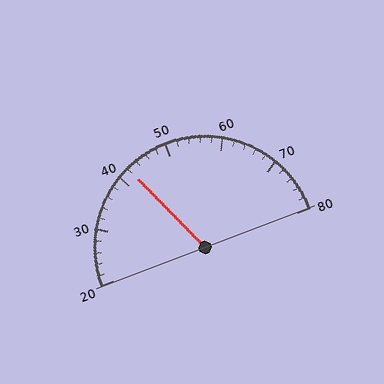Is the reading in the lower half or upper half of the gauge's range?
The reading is in the lower half of the range (20 to 80).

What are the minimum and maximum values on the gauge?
The gauge ranges from 20 to 80.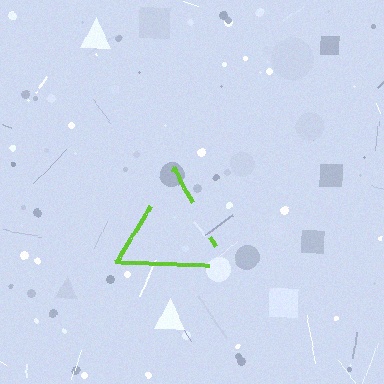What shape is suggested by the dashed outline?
The dashed outline suggests a triangle.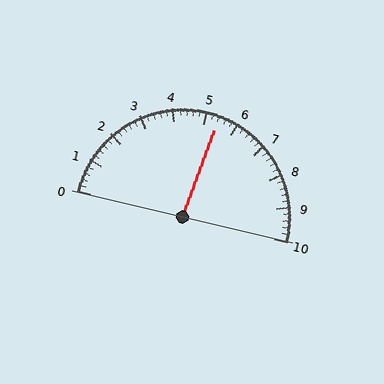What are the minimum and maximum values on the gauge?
The gauge ranges from 0 to 10.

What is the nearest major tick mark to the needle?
The nearest major tick mark is 5.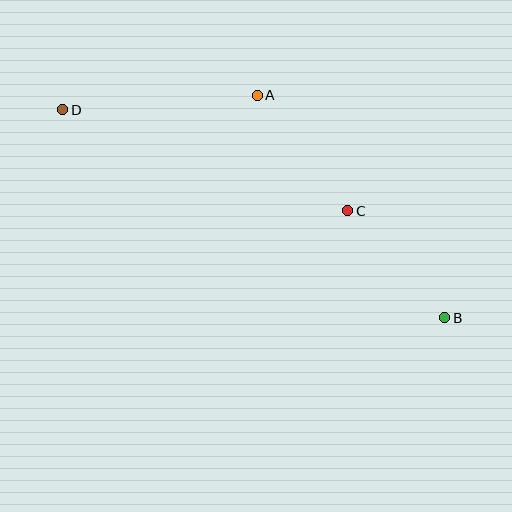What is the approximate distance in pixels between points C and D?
The distance between C and D is approximately 303 pixels.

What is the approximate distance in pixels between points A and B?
The distance between A and B is approximately 291 pixels.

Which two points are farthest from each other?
Points B and D are farthest from each other.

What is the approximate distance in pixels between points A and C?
The distance between A and C is approximately 147 pixels.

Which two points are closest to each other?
Points B and C are closest to each other.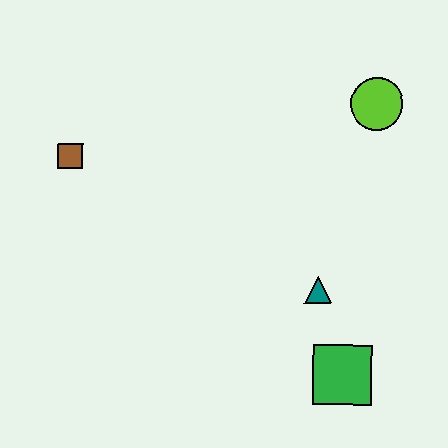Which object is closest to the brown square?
The teal triangle is closest to the brown square.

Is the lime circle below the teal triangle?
No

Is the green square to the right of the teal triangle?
Yes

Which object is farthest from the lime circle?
The brown square is farthest from the lime circle.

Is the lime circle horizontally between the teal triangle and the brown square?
No